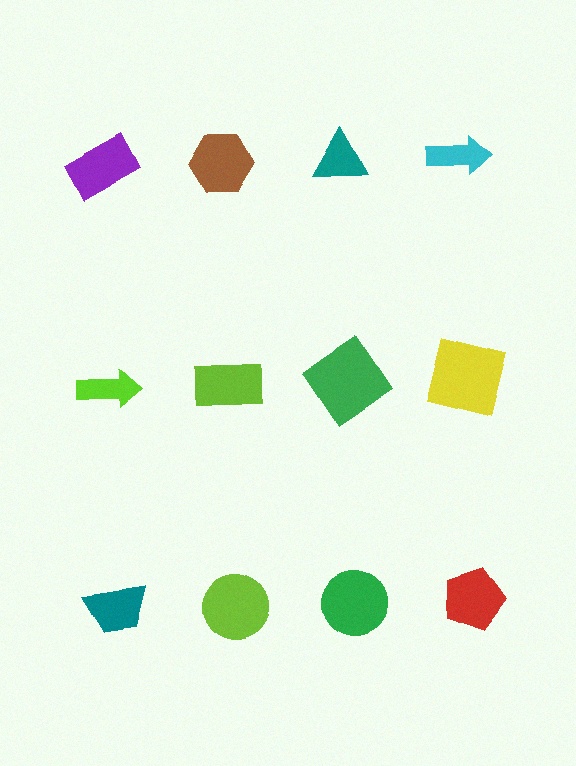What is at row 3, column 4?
A red pentagon.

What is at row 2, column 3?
A green diamond.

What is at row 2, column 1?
A lime arrow.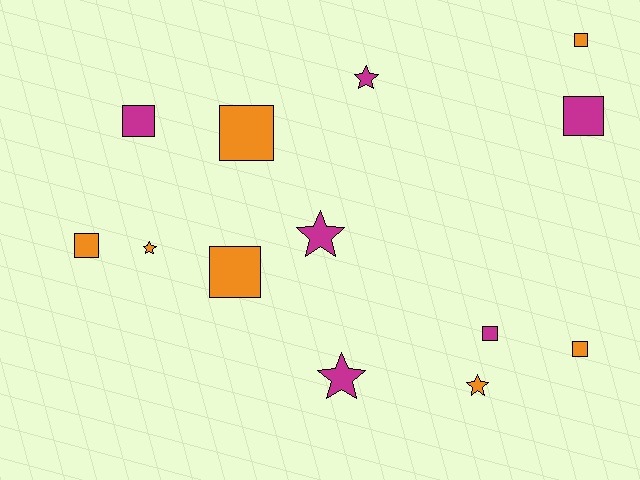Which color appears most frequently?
Orange, with 7 objects.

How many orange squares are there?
There are 5 orange squares.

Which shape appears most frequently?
Square, with 8 objects.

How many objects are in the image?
There are 13 objects.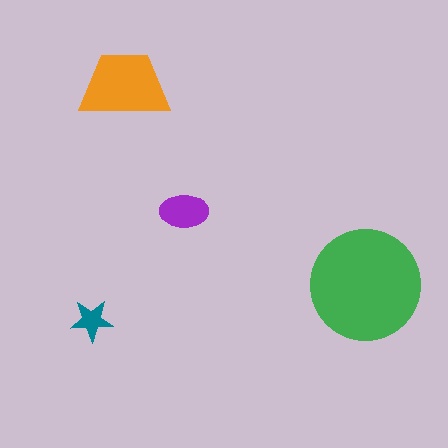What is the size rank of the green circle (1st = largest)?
1st.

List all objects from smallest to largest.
The teal star, the purple ellipse, the orange trapezoid, the green circle.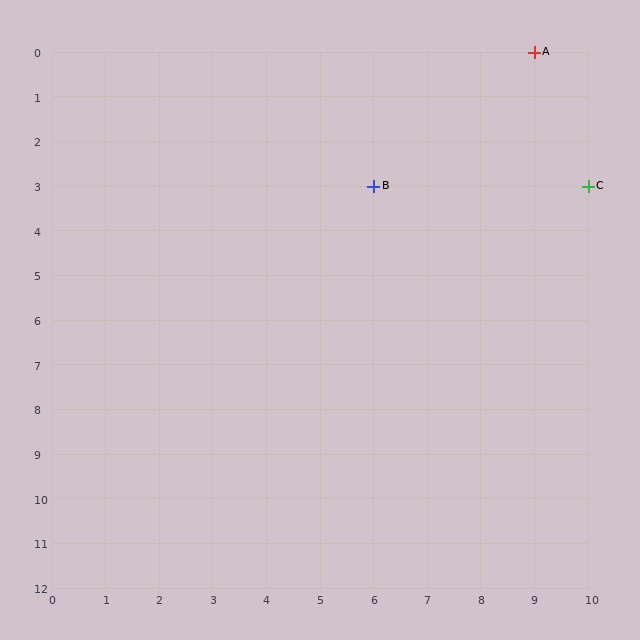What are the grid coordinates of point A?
Point A is at grid coordinates (9, 0).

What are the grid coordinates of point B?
Point B is at grid coordinates (6, 3).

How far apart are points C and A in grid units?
Points C and A are 1 column and 3 rows apart (about 3.2 grid units diagonally).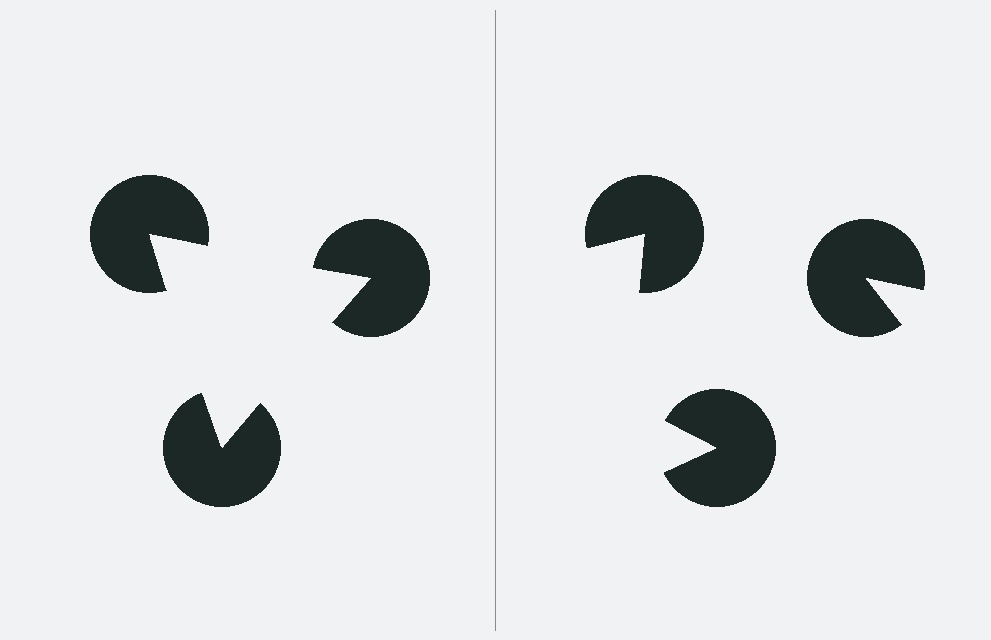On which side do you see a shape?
An illusory triangle appears on the left side. On the right side the wedge cuts are rotated, so no coherent shape forms.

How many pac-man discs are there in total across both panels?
6 — 3 on each side.